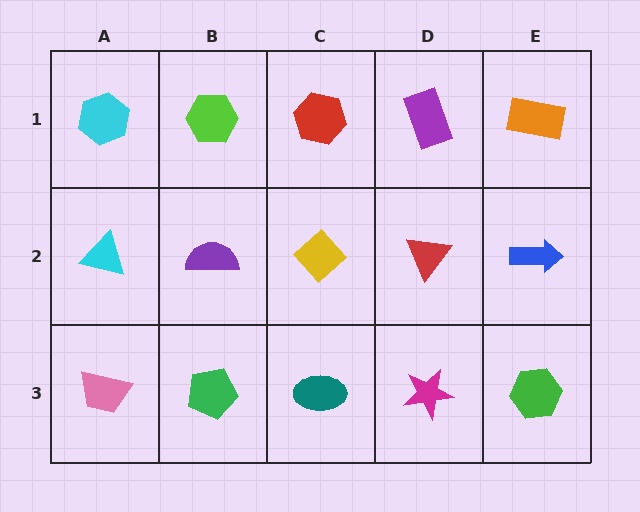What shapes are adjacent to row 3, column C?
A yellow diamond (row 2, column C), a green pentagon (row 3, column B), a magenta star (row 3, column D).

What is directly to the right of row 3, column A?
A green pentagon.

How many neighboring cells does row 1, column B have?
3.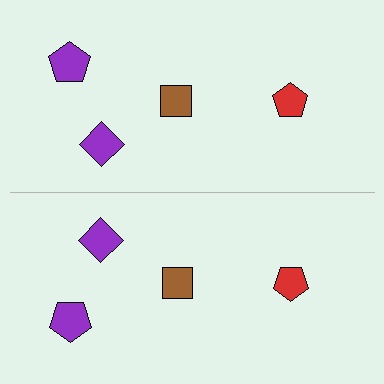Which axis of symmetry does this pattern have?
The pattern has a horizontal axis of symmetry running through the center of the image.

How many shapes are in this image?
There are 8 shapes in this image.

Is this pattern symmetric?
Yes, this pattern has bilateral (reflection) symmetry.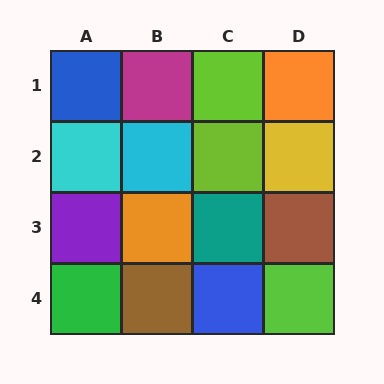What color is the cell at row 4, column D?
Lime.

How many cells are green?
1 cell is green.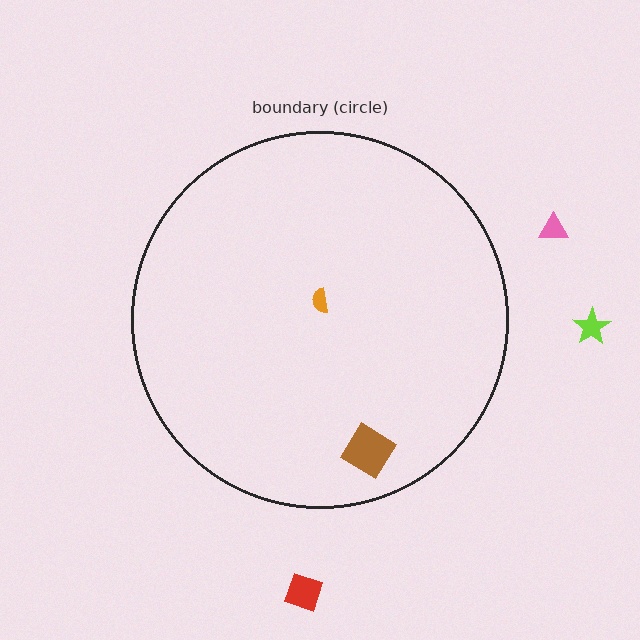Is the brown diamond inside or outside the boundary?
Inside.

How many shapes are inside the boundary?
2 inside, 3 outside.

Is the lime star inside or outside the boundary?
Outside.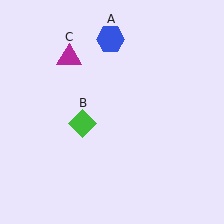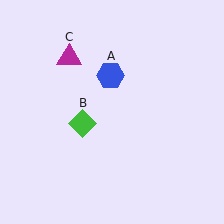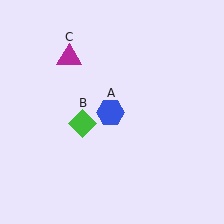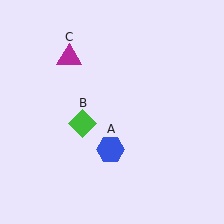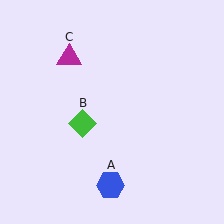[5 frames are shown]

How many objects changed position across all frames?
1 object changed position: blue hexagon (object A).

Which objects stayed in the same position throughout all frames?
Green diamond (object B) and magenta triangle (object C) remained stationary.